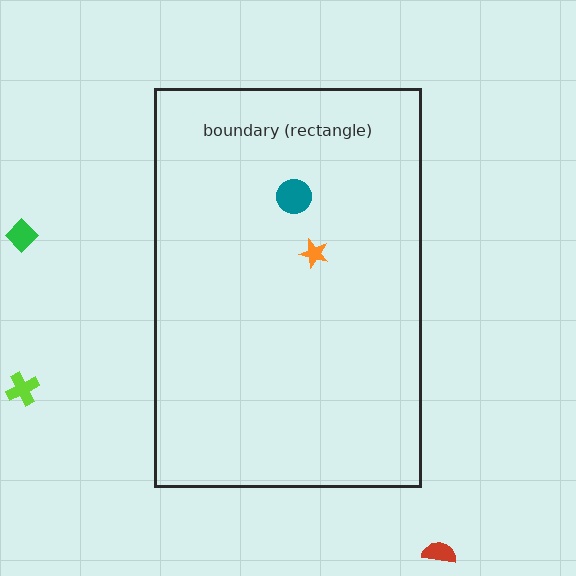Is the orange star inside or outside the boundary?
Inside.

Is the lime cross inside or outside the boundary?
Outside.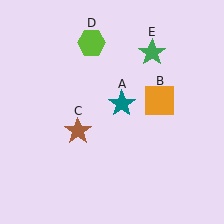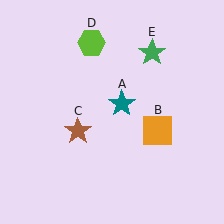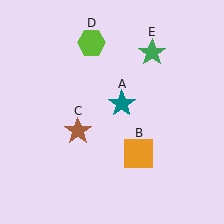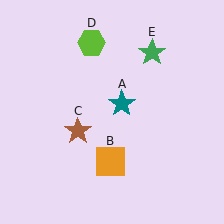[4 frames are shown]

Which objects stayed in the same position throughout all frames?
Teal star (object A) and brown star (object C) and lime hexagon (object D) and green star (object E) remained stationary.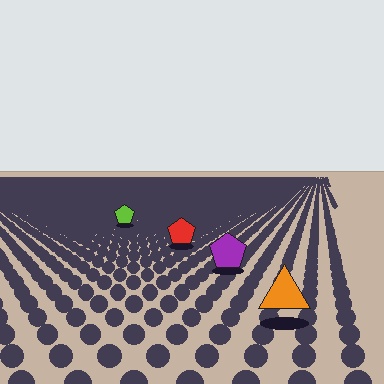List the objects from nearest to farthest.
From nearest to farthest: the orange triangle, the purple pentagon, the red pentagon, the lime pentagon.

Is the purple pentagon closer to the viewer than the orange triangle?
No. The orange triangle is closer — you can tell from the texture gradient: the ground texture is coarser near it.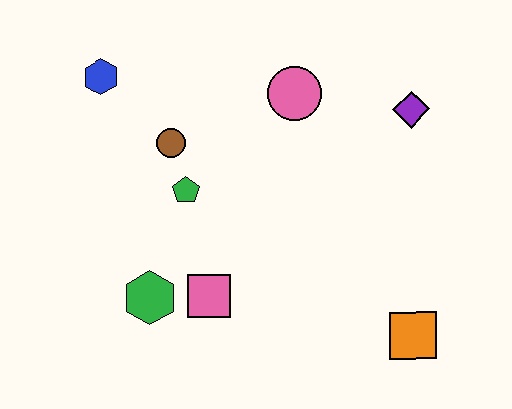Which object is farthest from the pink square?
The purple diamond is farthest from the pink square.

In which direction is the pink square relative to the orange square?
The pink square is to the left of the orange square.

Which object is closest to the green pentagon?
The brown circle is closest to the green pentagon.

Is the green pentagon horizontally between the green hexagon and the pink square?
Yes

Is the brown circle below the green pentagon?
No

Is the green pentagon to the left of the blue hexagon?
No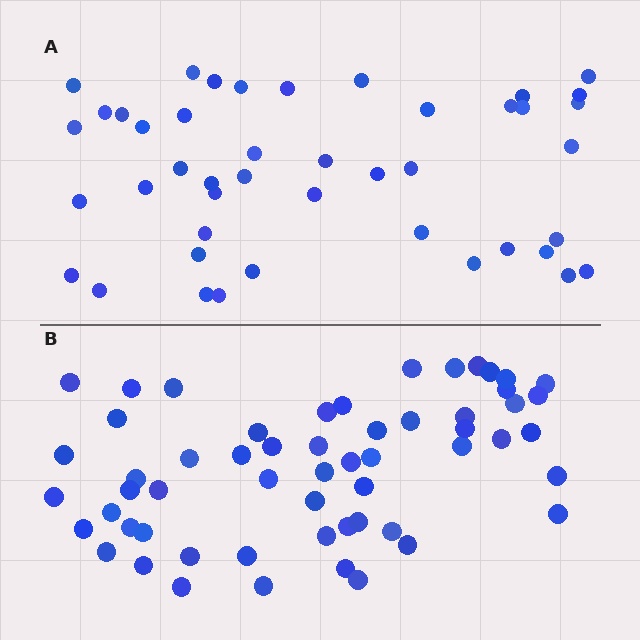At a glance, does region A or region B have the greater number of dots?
Region B (the bottom region) has more dots.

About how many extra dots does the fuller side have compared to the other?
Region B has approximately 15 more dots than region A.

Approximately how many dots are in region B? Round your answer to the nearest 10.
About 60 dots. (The exact count is 57, which rounds to 60.)